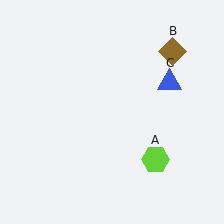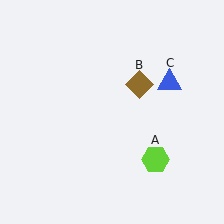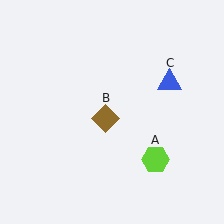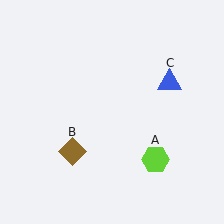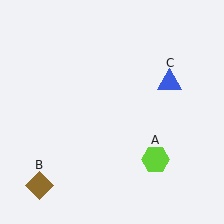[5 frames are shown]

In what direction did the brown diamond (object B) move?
The brown diamond (object B) moved down and to the left.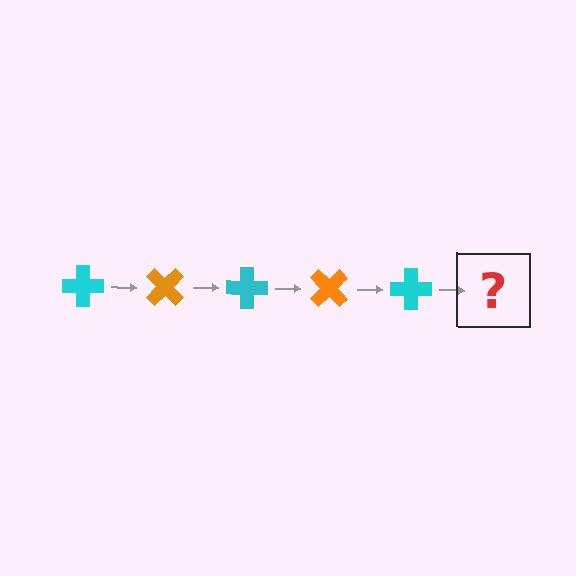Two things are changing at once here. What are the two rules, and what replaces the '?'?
The two rules are that it rotates 45 degrees each step and the color cycles through cyan and orange. The '?' should be an orange cross, rotated 225 degrees from the start.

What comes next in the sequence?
The next element should be an orange cross, rotated 225 degrees from the start.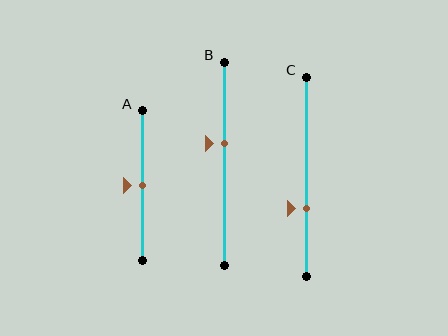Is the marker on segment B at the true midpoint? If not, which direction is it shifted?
No, the marker on segment B is shifted upward by about 10% of the segment length.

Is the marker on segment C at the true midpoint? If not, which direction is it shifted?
No, the marker on segment C is shifted downward by about 16% of the segment length.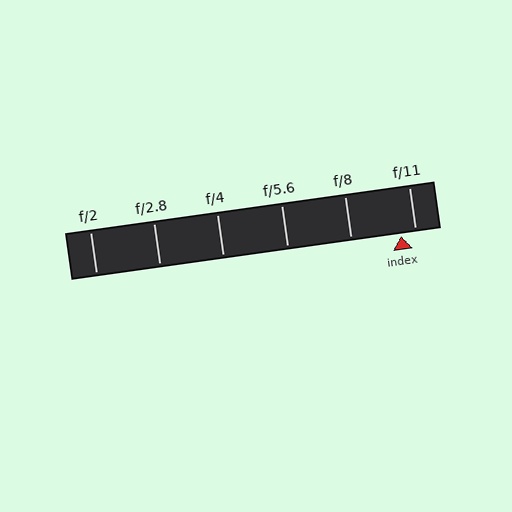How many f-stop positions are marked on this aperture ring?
There are 6 f-stop positions marked.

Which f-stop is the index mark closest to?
The index mark is closest to f/11.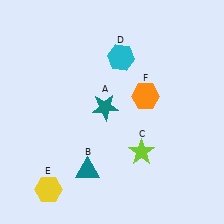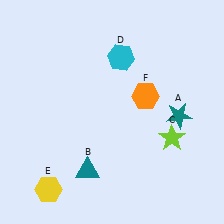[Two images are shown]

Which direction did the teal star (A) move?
The teal star (A) moved right.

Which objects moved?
The objects that moved are: the teal star (A), the lime star (C).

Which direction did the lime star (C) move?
The lime star (C) moved right.